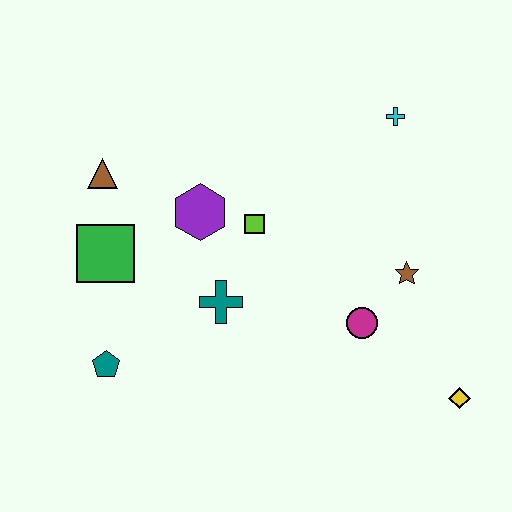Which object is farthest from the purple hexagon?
The yellow diamond is farthest from the purple hexagon.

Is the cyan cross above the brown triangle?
Yes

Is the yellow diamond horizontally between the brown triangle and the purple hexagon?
No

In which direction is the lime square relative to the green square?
The lime square is to the right of the green square.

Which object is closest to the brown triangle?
The green square is closest to the brown triangle.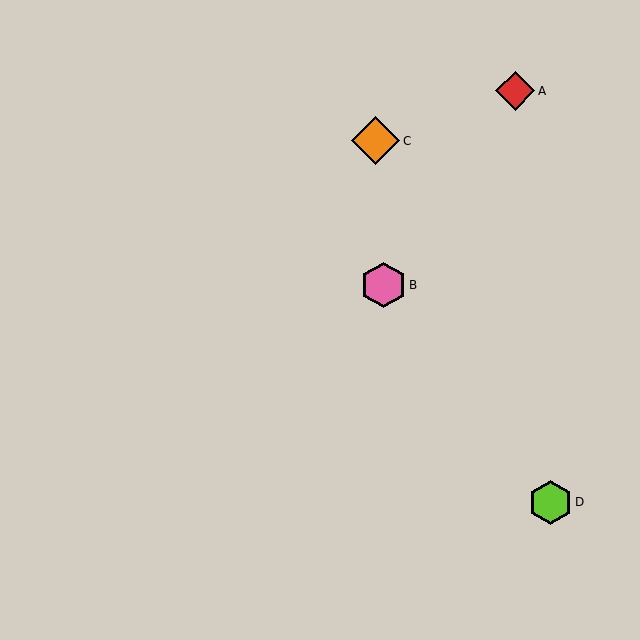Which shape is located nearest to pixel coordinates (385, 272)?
The pink hexagon (labeled B) at (383, 285) is nearest to that location.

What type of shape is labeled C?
Shape C is an orange diamond.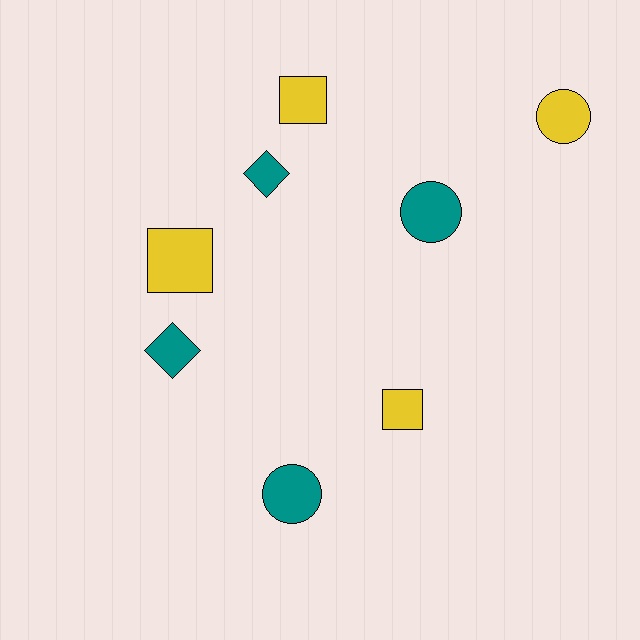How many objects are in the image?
There are 8 objects.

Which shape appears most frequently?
Square, with 3 objects.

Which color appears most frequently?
Teal, with 4 objects.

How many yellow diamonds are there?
There are no yellow diamonds.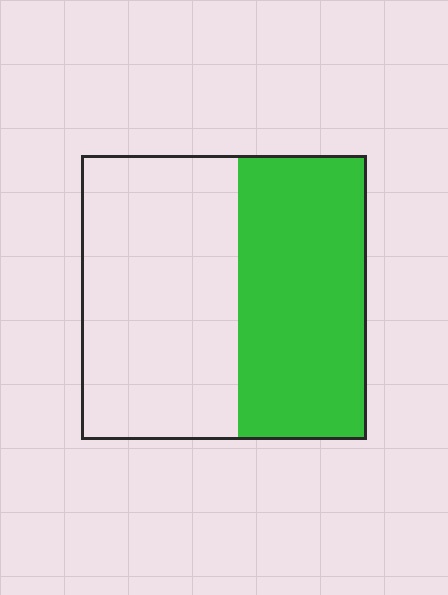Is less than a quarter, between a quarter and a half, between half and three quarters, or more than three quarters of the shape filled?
Between a quarter and a half.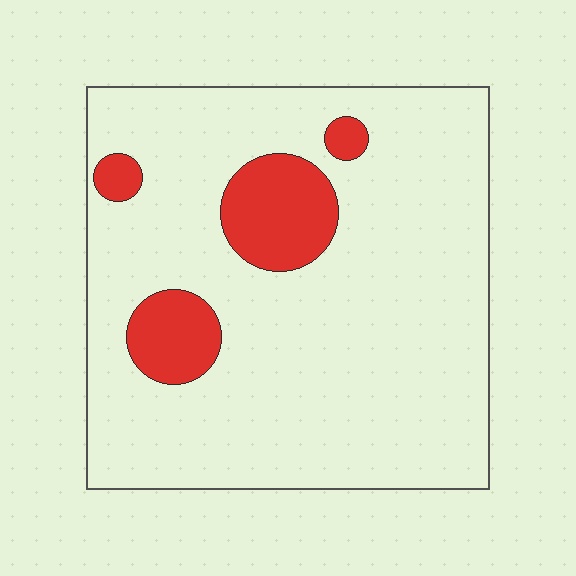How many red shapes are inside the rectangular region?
4.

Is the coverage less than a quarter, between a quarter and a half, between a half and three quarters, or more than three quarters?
Less than a quarter.